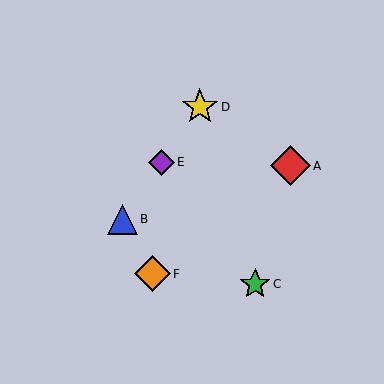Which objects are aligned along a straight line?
Objects B, D, E are aligned along a straight line.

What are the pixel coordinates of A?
Object A is at (290, 166).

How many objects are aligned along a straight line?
3 objects (B, D, E) are aligned along a straight line.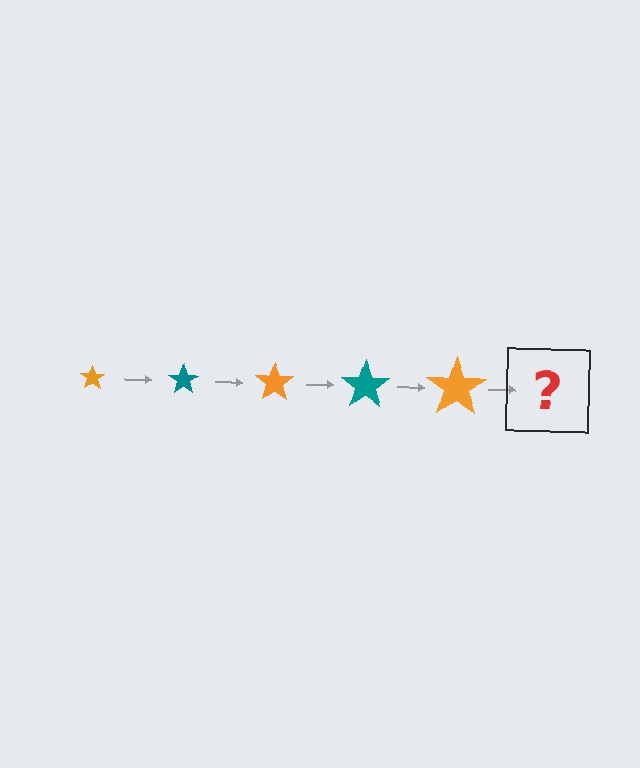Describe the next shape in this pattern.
It should be a teal star, larger than the previous one.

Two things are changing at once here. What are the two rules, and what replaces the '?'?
The two rules are that the star grows larger each step and the color cycles through orange and teal. The '?' should be a teal star, larger than the previous one.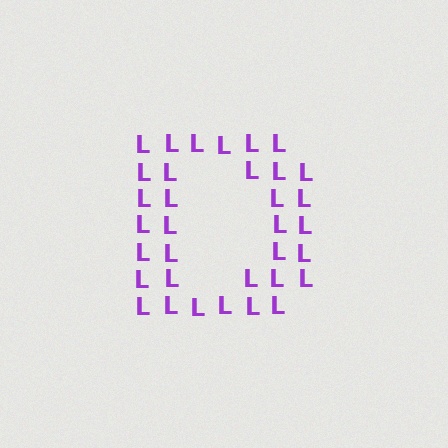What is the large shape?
The large shape is the letter D.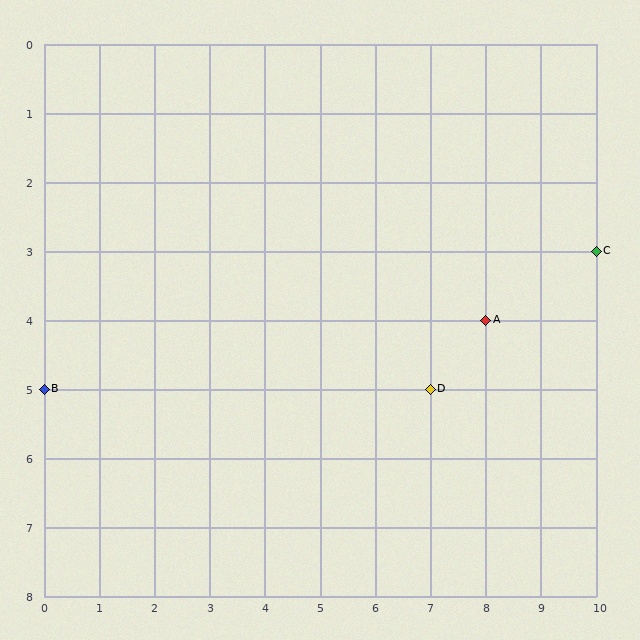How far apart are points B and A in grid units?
Points B and A are 8 columns and 1 row apart (about 8.1 grid units diagonally).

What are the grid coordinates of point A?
Point A is at grid coordinates (8, 4).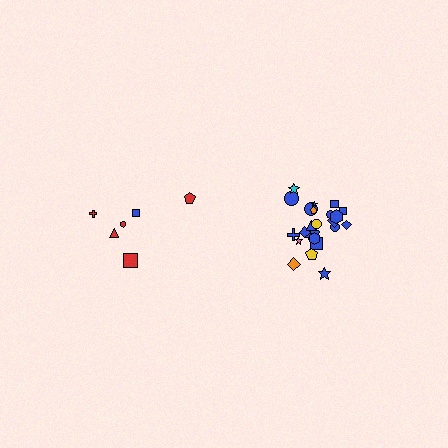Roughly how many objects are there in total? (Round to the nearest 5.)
Roughly 30 objects in total.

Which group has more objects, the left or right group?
The right group.